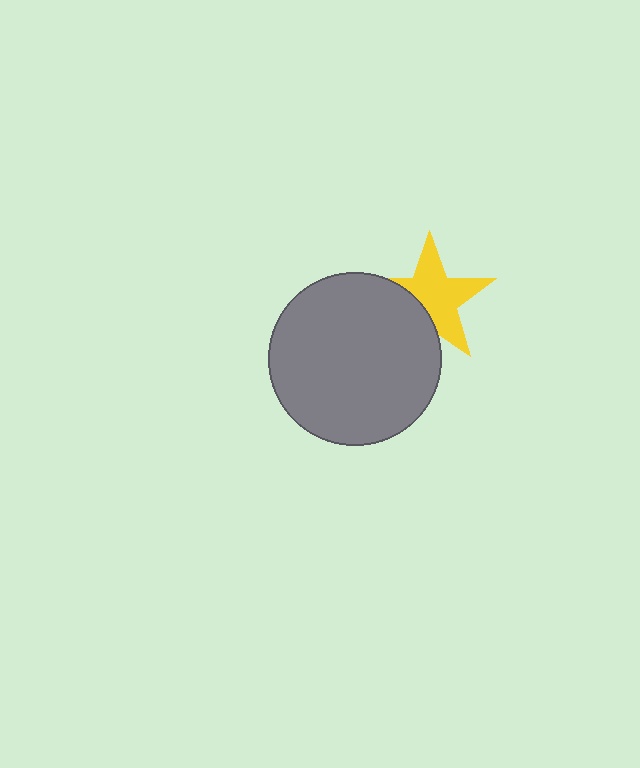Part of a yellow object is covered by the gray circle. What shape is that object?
It is a star.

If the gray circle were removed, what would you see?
You would see the complete yellow star.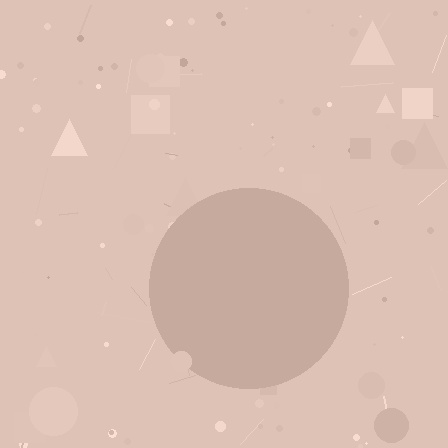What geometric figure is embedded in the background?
A circle is embedded in the background.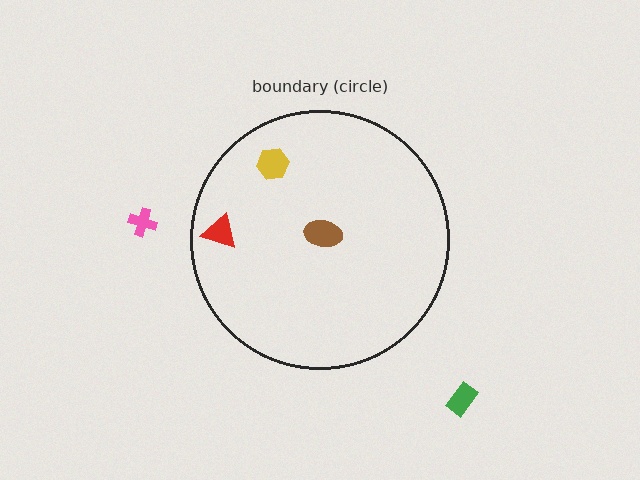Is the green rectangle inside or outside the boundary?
Outside.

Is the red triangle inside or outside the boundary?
Inside.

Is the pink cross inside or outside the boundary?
Outside.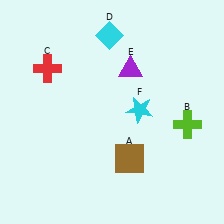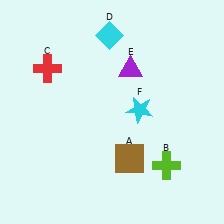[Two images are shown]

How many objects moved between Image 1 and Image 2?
1 object moved between the two images.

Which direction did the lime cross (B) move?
The lime cross (B) moved down.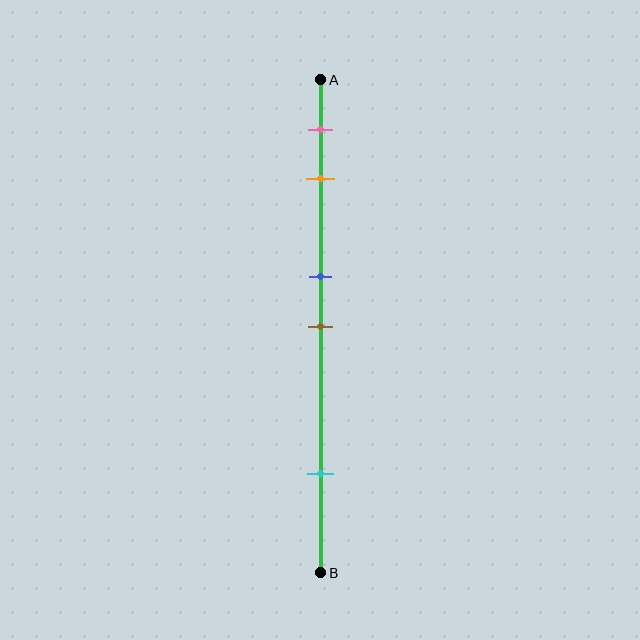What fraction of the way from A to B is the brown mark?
The brown mark is approximately 50% (0.5) of the way from A to B.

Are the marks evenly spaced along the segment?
No, the marks are not evenly spaced.